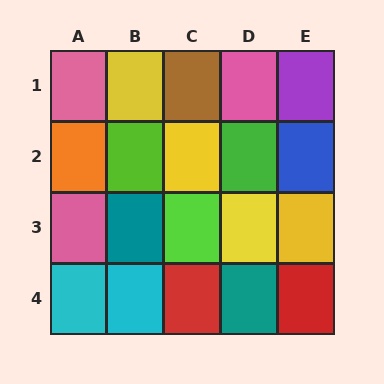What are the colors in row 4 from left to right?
Cyan, cyan, red, teal, red.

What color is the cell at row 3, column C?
Lime.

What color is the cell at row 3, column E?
Yellow.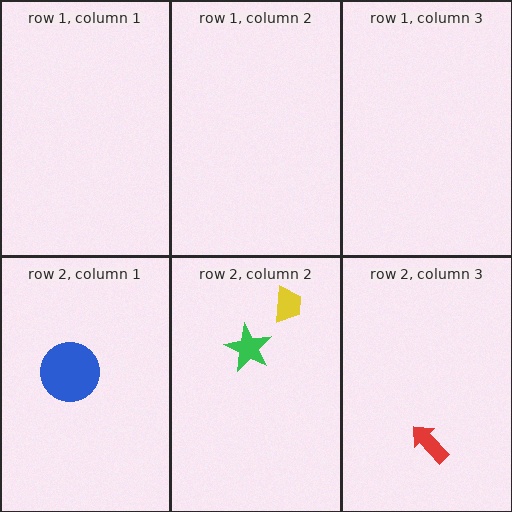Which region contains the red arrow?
The row 2, column 3 region.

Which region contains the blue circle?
The row 2, column 1 region.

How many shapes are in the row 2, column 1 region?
1.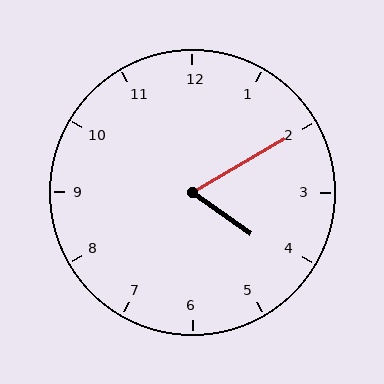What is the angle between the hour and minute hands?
Approximately 65 degrees.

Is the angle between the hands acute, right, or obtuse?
It is acute.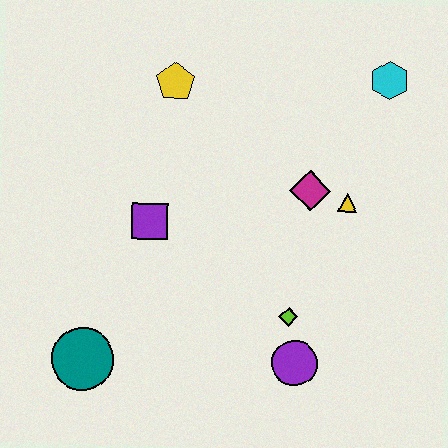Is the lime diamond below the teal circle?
No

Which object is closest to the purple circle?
The lime diamond is closest to the purple circle.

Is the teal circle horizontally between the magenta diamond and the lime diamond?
No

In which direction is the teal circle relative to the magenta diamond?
The teal circle is to the left of the magenta diamond.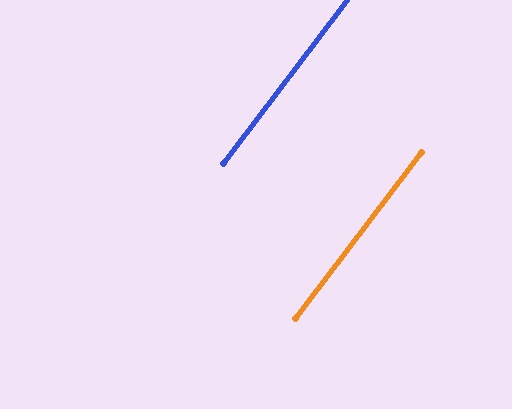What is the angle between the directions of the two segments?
Approximately 0 degrees.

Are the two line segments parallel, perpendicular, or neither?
Parallel — their directions differ by only 0.1°.